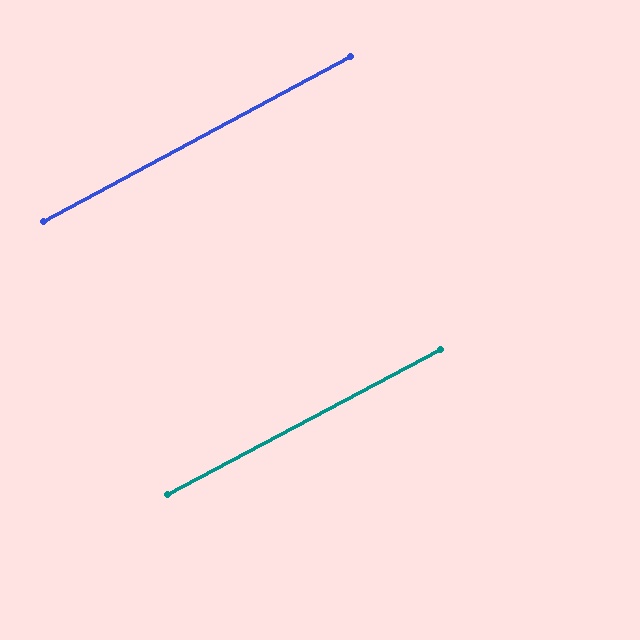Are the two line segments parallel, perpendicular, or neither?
Parallel — their directions differ by only 0.1°.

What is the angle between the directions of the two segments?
Approximately 0 degrees.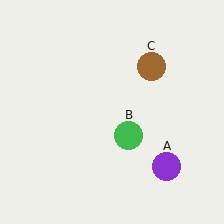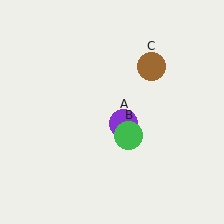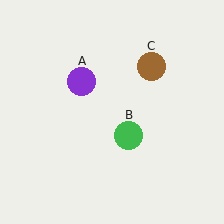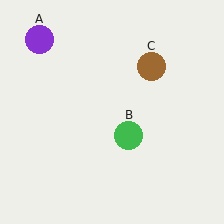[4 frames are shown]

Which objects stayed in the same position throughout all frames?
Green circle (object B) and brown circle (object C) remained stationary.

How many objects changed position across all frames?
1 object changed position: purple circle (object A).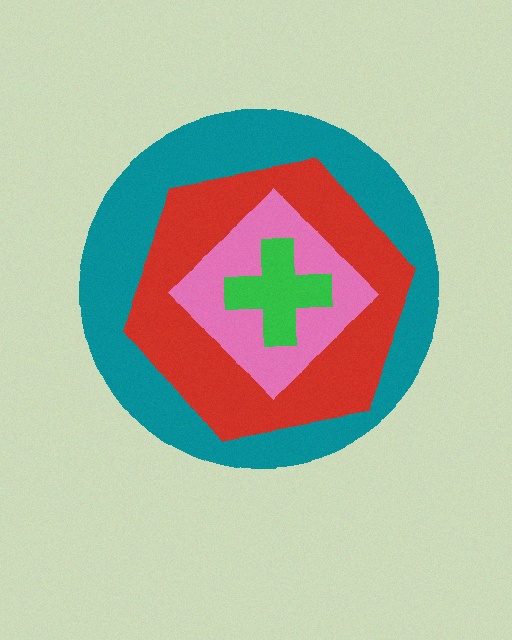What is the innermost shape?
The green cross.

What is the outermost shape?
The teal circle.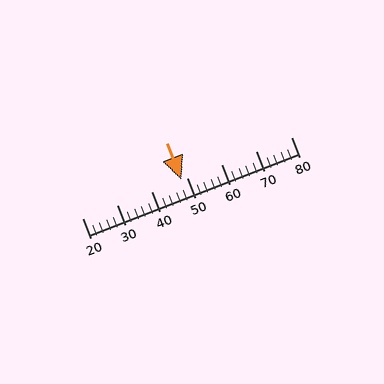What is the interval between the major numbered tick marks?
The major tick marks are spaced 10 units apart.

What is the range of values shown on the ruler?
The ruler shows values from 20 to 80.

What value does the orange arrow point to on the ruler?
The orange arrow points to approximately 49.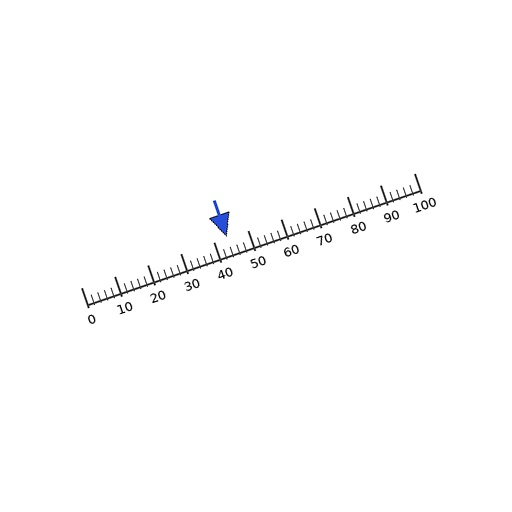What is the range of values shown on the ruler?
The ruler shows values from 0 to 100.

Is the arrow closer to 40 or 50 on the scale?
The arrow is closer to 40.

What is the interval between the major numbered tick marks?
The major tick marks are spaced 10 units apart.